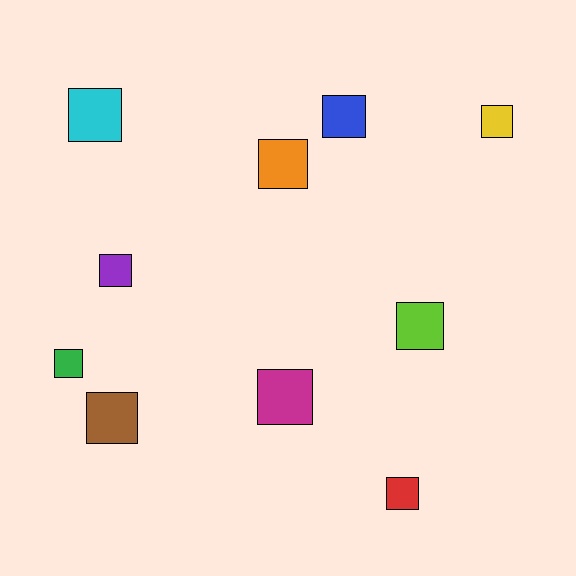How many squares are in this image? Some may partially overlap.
There are 10 squares.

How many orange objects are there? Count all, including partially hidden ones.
There is 1 orange object.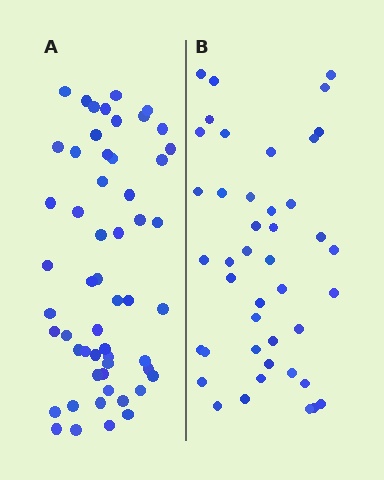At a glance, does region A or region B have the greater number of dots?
Region A (the left region) has more dots.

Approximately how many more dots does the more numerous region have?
Region A has roughly 12 or so more dots than region B.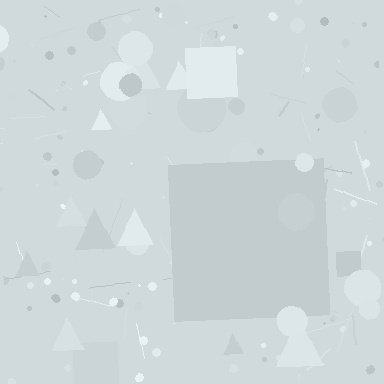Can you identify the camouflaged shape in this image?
The camouflaged shape is a square.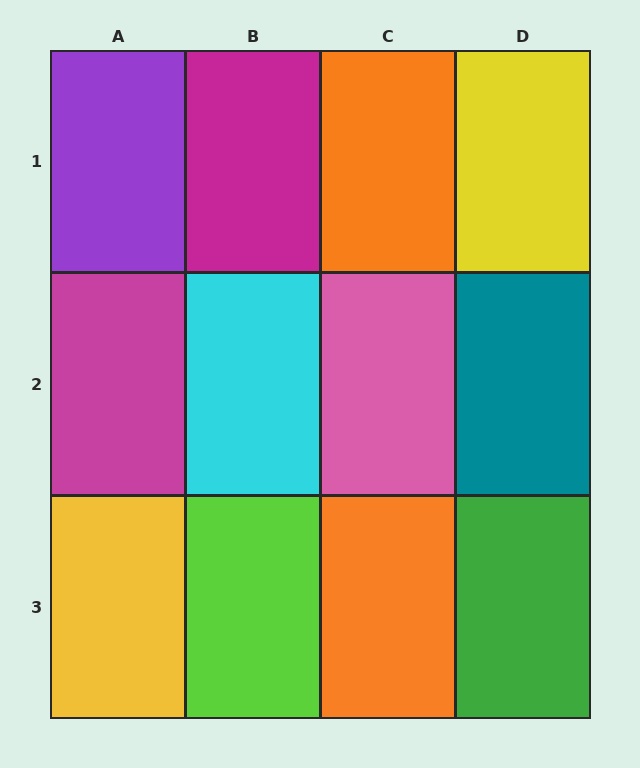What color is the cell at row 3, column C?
Orange.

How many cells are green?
1 cell is green.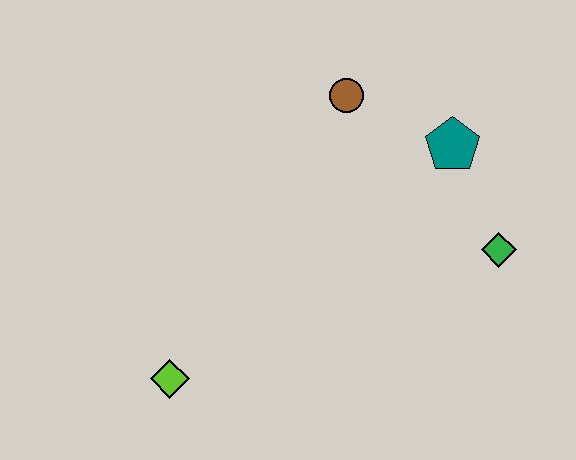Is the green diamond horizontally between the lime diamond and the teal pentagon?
No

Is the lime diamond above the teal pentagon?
No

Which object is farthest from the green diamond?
The lime diamond is farthest from the green diamond.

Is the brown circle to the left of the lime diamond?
No